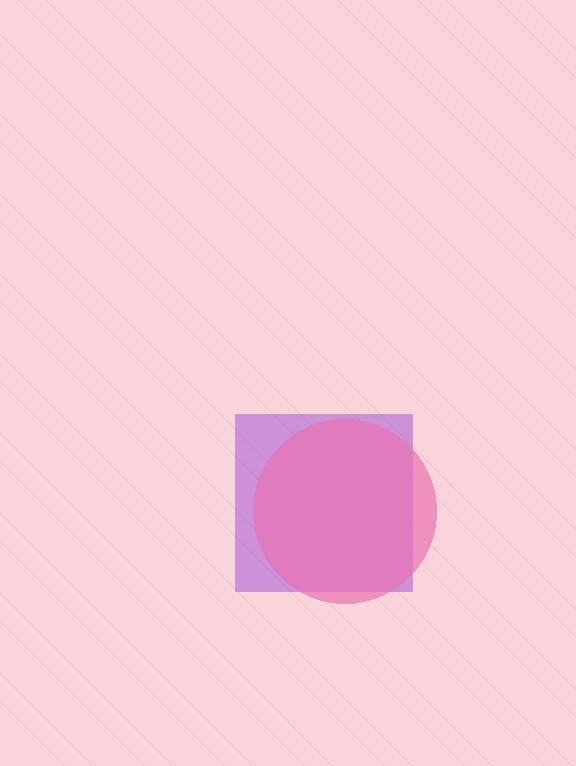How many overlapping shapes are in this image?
There are 2 overlapping shapes in the image.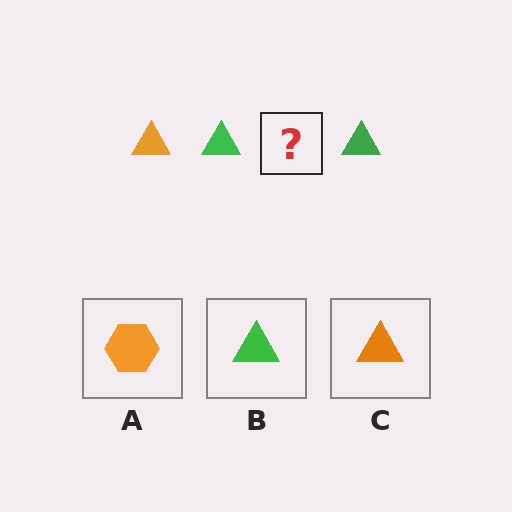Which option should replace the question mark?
Option C.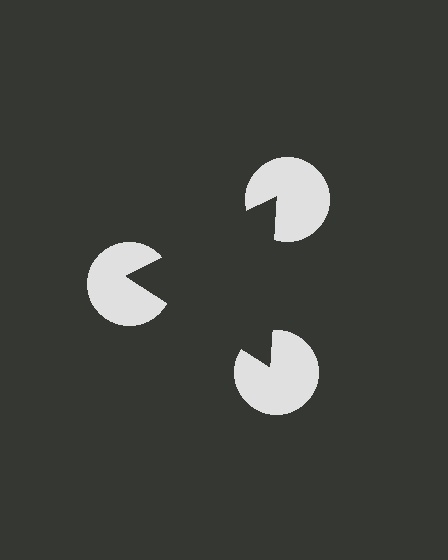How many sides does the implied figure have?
3 sides.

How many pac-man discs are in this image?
There are 3 — one at each vertex of the illusory triangle.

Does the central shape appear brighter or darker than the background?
It typically appears slightly darker than the background, even though no actual brightness change is drawn.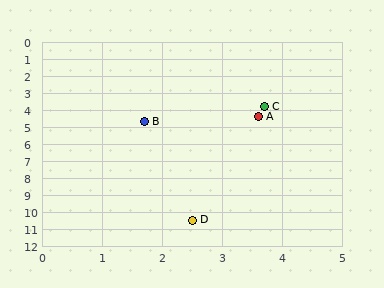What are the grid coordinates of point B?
Point B is at approximately (1.7, 4.7).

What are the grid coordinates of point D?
Point D is at approximately (2.5, 10.5).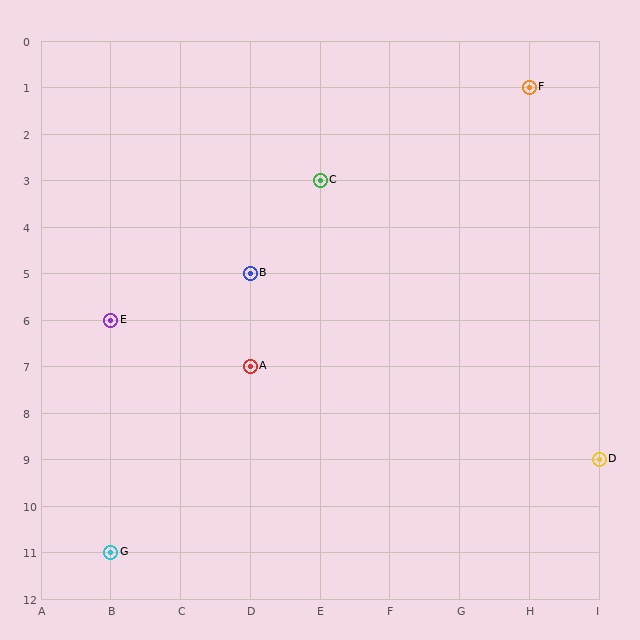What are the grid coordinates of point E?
Point E is at grid coordinates (B, 6).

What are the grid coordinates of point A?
Point A is at grid coordinates (D, 7).